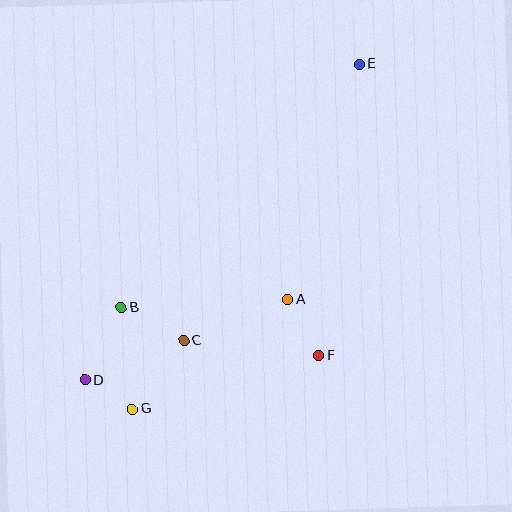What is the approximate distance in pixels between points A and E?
The distance between A and E is approximately 246 pixels.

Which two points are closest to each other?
Points D and G are closest to each other.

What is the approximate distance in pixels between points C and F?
The distance between C and F is approximately 136 pixels.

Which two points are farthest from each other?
Points D and E are farthest from each other.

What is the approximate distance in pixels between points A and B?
The distance between A and B is approximately 167 pixels.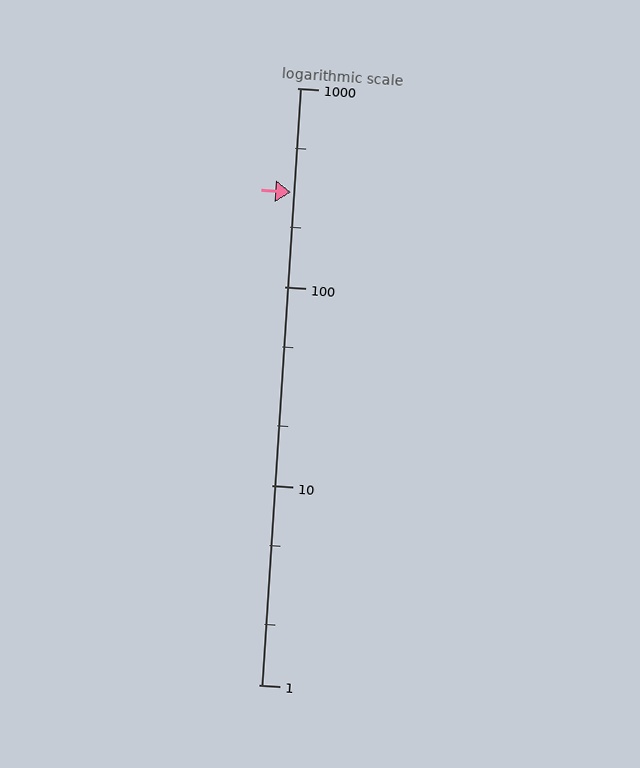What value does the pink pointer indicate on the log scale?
The pointer indicates approximately 300.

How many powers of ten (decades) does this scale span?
The scale spans 3 decades, from 1 to 1000.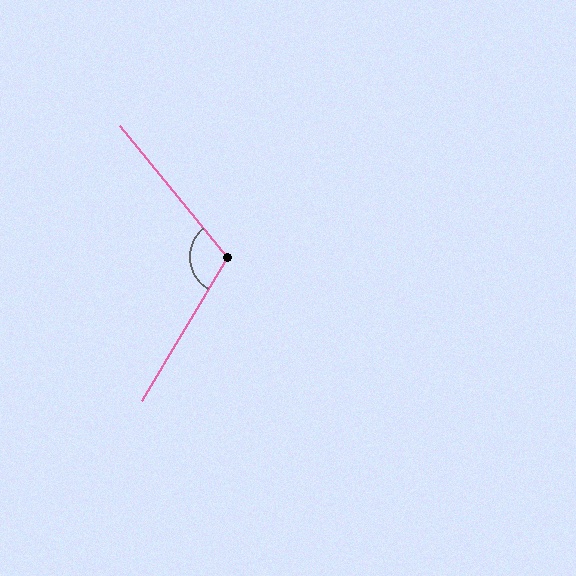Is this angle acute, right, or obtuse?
It is obtuse.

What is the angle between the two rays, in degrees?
Approximately 110 degrees.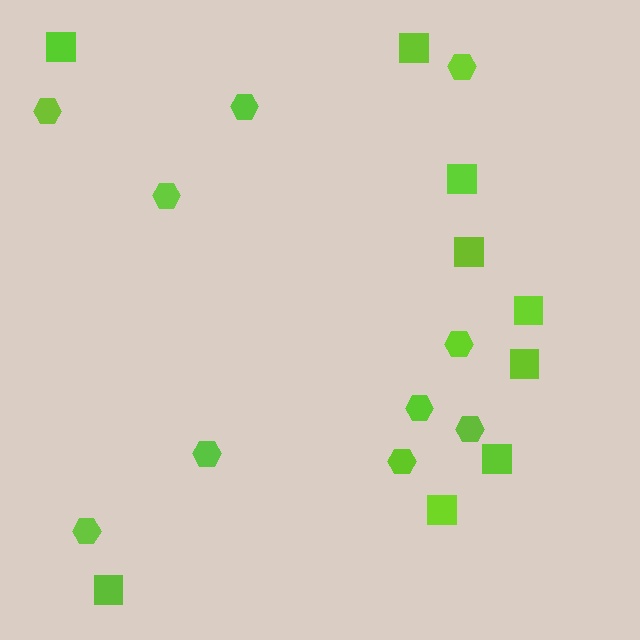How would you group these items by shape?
There are 2 groups: one group of hexagons (10) and one group of squares (9).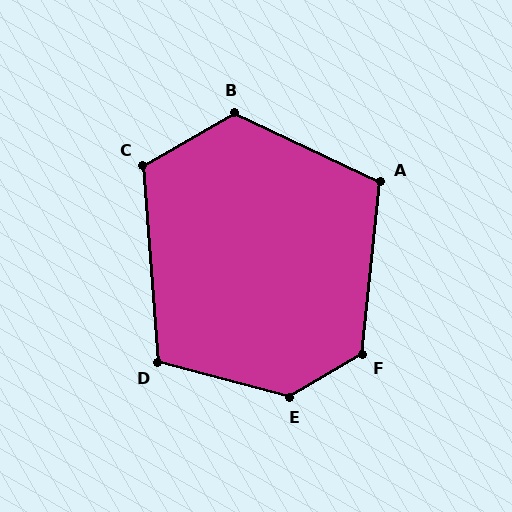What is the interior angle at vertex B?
Approximately 125 degrees (obtuse).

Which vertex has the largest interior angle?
E, at approximately 135 degrees.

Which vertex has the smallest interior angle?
D, at approximately 109 degrees.